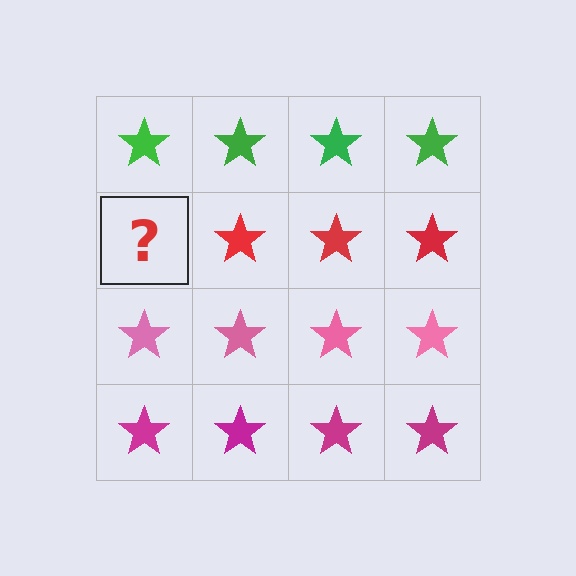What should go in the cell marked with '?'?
The missing cell should contain a red star.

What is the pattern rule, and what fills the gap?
The rule is that each row has a consistent color. The gap should be filled with a red star.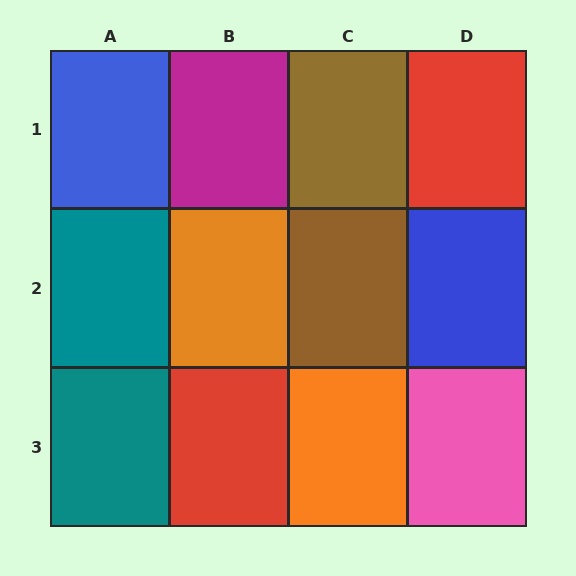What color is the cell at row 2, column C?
Brown.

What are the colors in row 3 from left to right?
Teal, red, orange, pink.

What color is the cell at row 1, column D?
Red.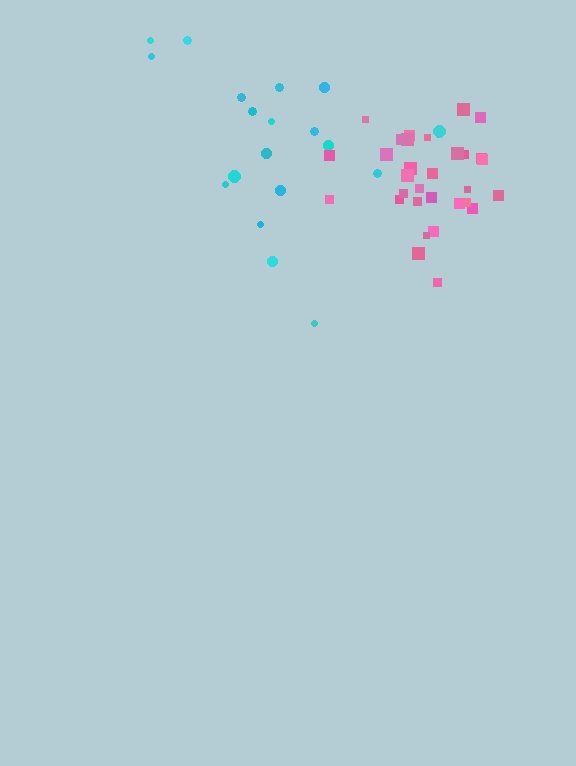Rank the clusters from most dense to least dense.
pink, cyan.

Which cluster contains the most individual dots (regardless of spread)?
Pink (31).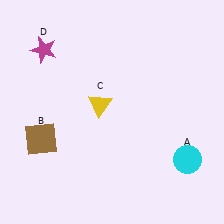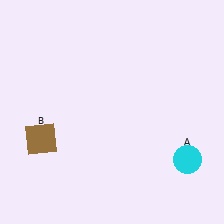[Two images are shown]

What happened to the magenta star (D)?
The magenta star (D) was removed in Image 2. It was in the top-left area of Image 1.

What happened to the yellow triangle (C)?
The yellow triangle (C) was removed in Image 2. It was in the top-left area of Image 1.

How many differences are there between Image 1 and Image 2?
There are 2 differences between the two images.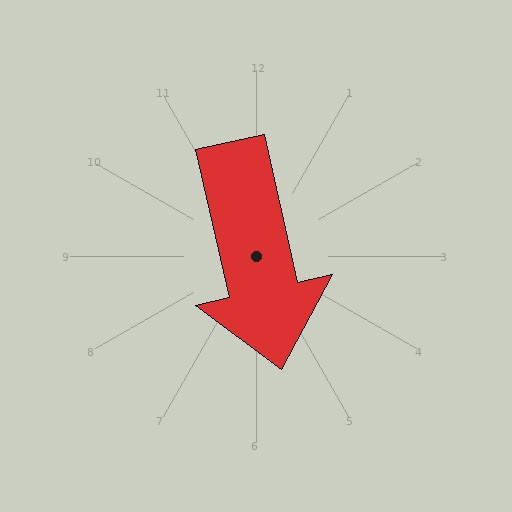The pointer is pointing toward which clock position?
Roughly 6 o'clock.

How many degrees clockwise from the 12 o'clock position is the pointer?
Approximately 167 degrees.